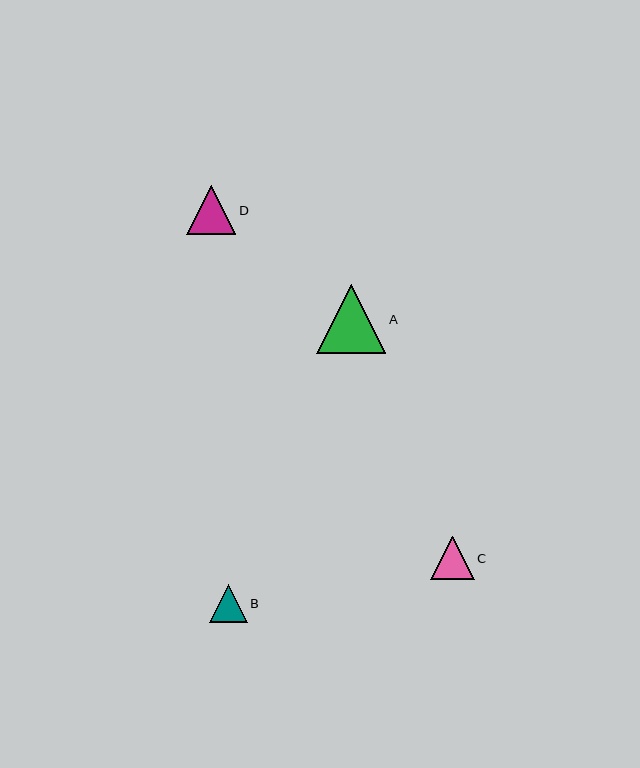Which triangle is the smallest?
Triangle B is the smallest with a size of approximately 38 pixels.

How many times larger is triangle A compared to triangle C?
Triangle A is approximately 1.6 times the size of triangle C.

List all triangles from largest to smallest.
From largest to smallest: A, D, C, B.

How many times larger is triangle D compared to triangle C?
Triangle D is approximately 1.1 times the size of triangle C.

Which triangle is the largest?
Triangle A is the largest with a size of approximately 69 pixels.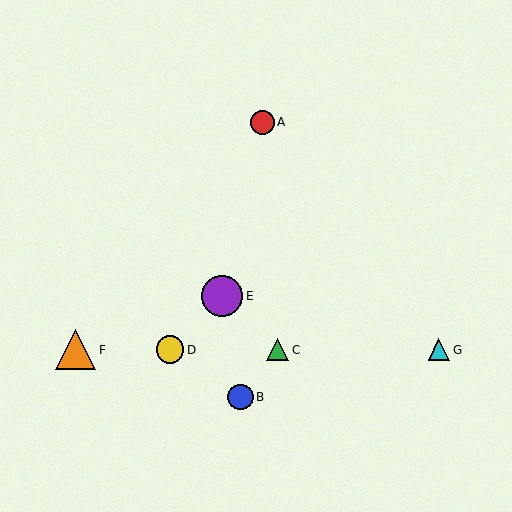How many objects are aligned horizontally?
4 objects (C, D, F, G) are aligned horizontally.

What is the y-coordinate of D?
Object D is at y≈350.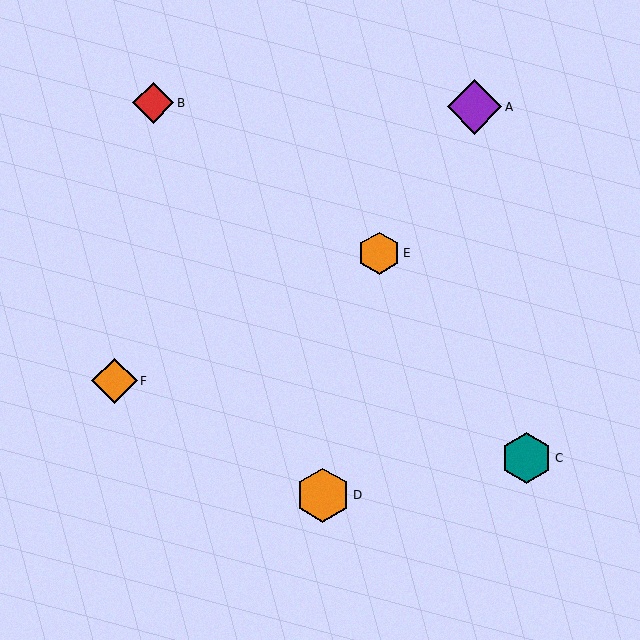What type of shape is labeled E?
Shape E is an orange hexagon.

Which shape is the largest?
The purple diamond (labeled A) is the largest.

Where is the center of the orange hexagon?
The center of the orange hexagon is at (379, 253).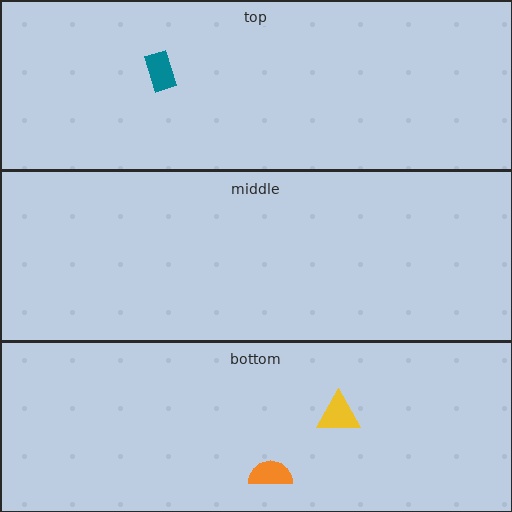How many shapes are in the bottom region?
2.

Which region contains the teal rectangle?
The top region.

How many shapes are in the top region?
1.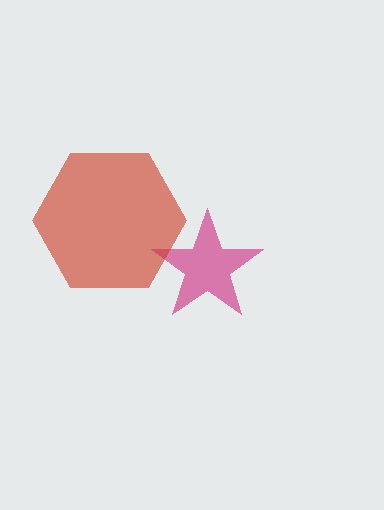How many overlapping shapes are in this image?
There are 2 overlapping shapes in the image.